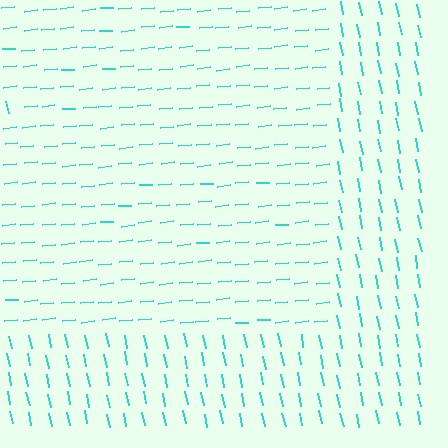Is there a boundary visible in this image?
Yes, there is a texture boundary formed by a change in line orientation.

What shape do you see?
I see a rectangle.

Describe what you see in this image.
The image is filled with small cyan line segments. A rectangle region in the image has lines oriented differently from the surrounding lines, creating a visible texture boundary.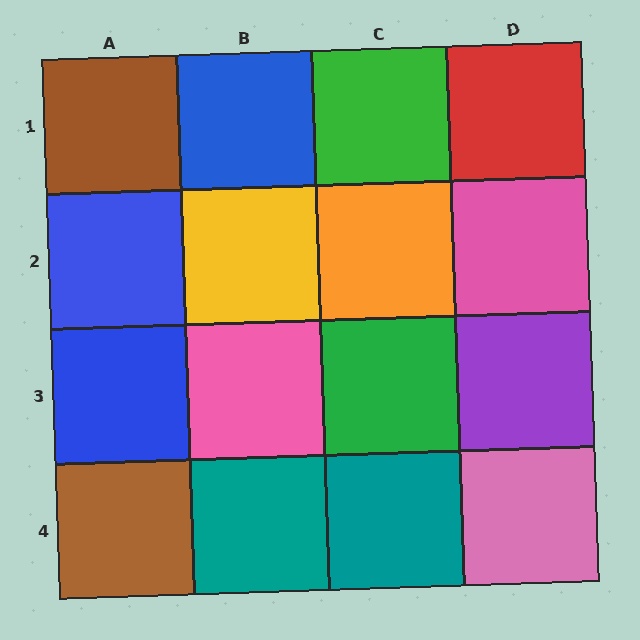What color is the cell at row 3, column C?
Green.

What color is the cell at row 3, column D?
Purple.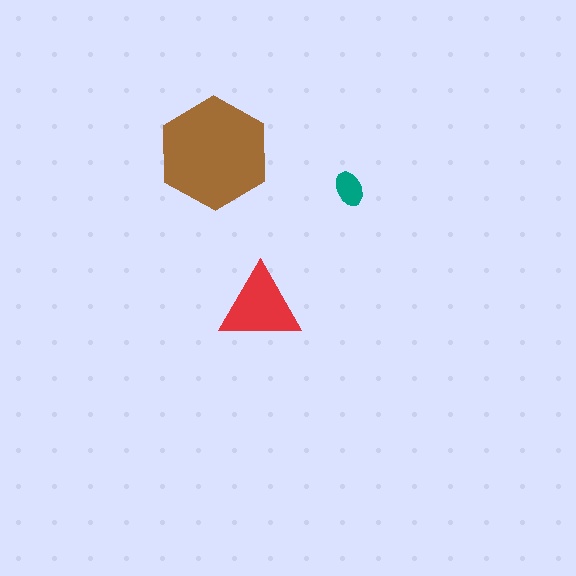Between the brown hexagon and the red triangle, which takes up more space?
The brown hexagon.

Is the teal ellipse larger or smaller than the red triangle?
Smaller.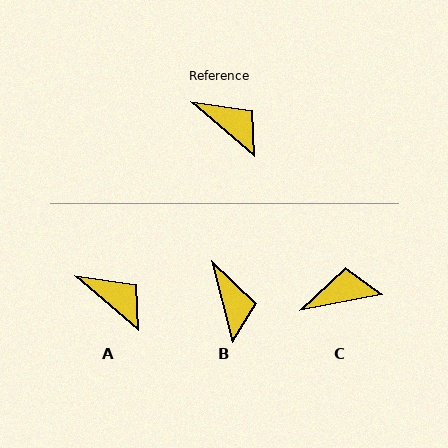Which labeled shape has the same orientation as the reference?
A.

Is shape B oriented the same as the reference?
No, it is off by about 35 degrees.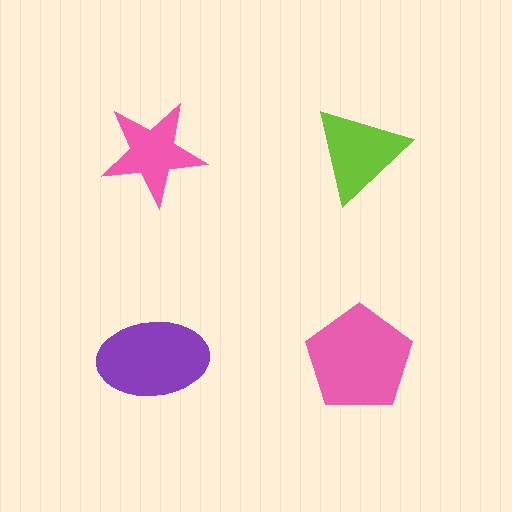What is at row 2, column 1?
A purple ellipse.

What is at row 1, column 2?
A lime triangle.